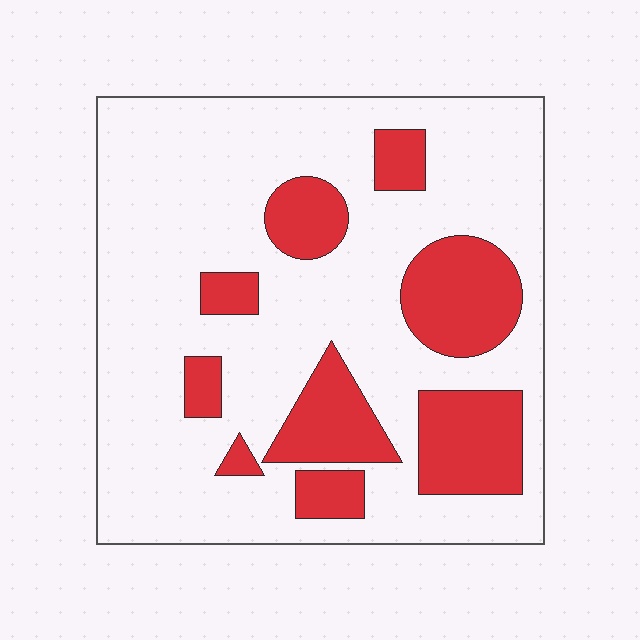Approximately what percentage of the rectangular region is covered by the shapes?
Approximately 25%.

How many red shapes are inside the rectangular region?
9.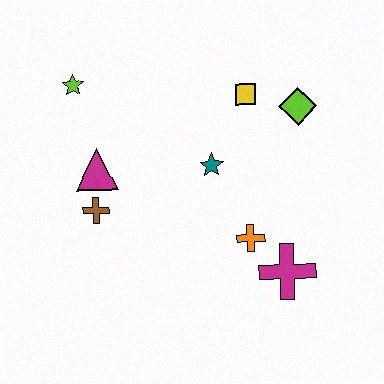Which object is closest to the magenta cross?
The orange cross is closest to the magenta cross.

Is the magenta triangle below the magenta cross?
No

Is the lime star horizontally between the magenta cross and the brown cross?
No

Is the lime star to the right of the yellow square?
No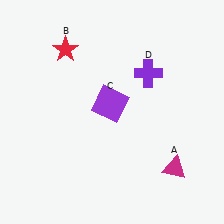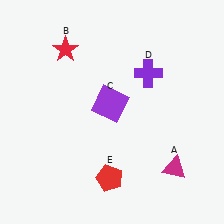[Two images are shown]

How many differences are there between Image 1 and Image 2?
There is 1 difference between the two images.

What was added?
A red pentagon (E) was added in Image 2.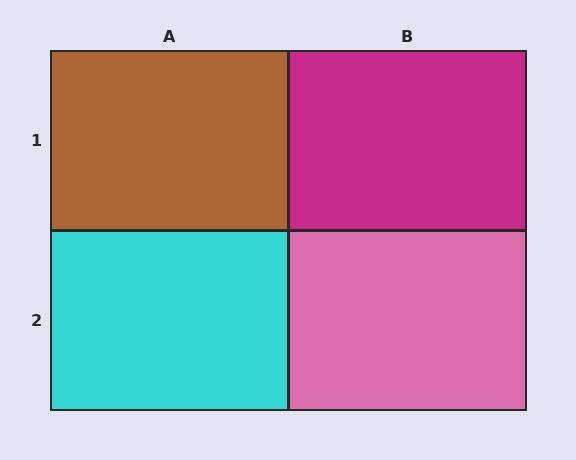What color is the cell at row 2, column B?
Pink.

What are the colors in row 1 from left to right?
Brown, magenta.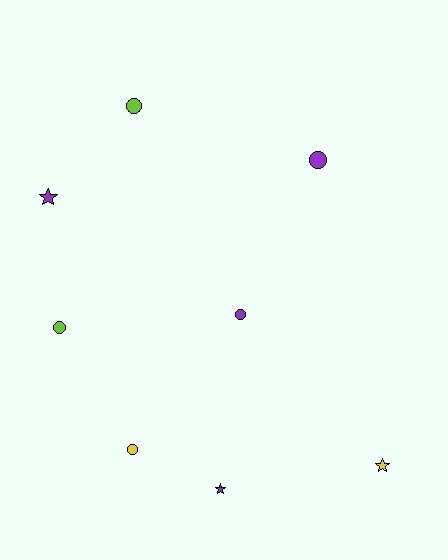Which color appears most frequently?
Purple, with 4 objects.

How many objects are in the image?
There are 8 objects.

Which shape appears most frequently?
Circle, with 5 objects.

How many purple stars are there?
There are 2 purple stars.